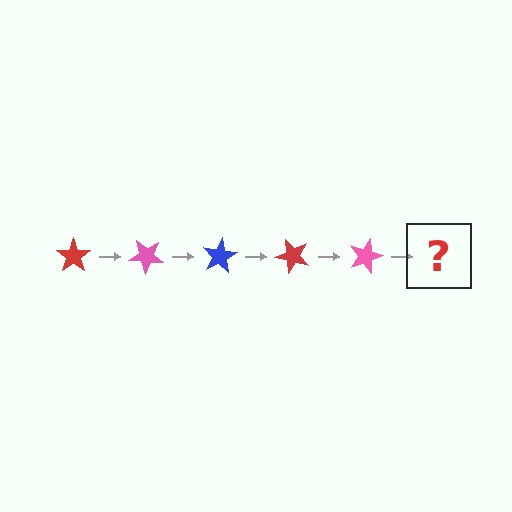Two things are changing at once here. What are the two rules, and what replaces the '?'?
The two rules are that it rotates 40 degrees each step and the color cycles through red, pink, and blue. The '?' should be a blue star, rotated 200 degrees from the start.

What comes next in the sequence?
The next element should be a blue star, rotated 200 degrees from the start.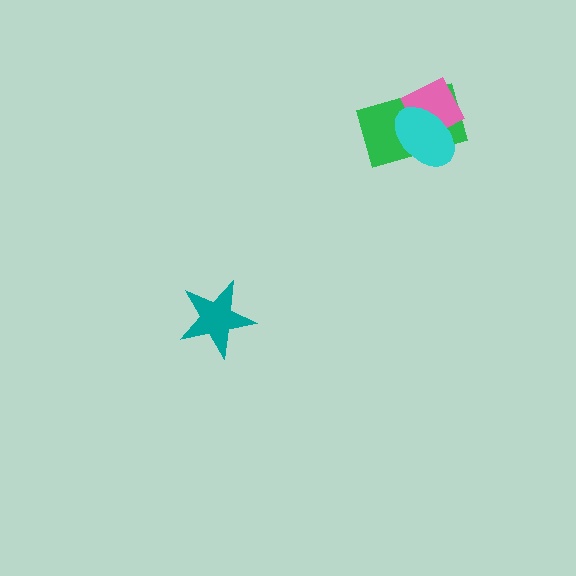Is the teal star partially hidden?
No, no other shape covers it.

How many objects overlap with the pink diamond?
2 objects overlap with the pink diamond.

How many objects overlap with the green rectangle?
2 objects overlap with the green rectangle.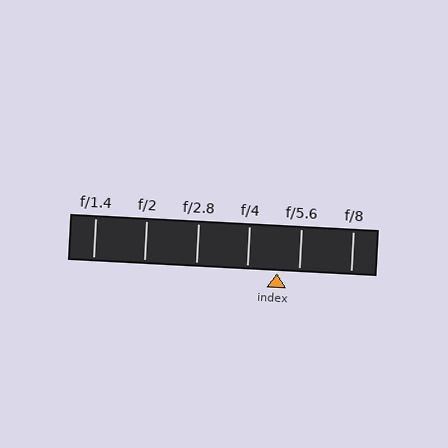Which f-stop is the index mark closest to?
The index mark is closest to f/5.6.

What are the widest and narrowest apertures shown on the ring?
The widest aperture shown is f/1.4 and the narrowest is f/8.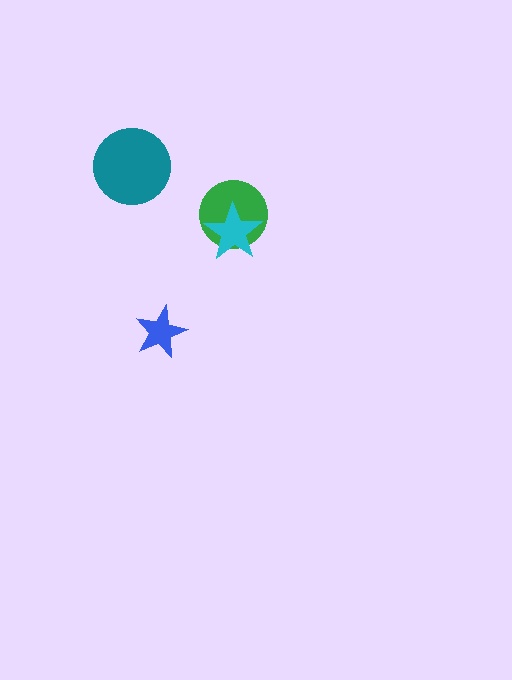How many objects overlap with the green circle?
1 object overlaps with the green circle.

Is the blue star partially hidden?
No, no other shape covers it.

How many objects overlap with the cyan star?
1 object overlaps with the cyan star.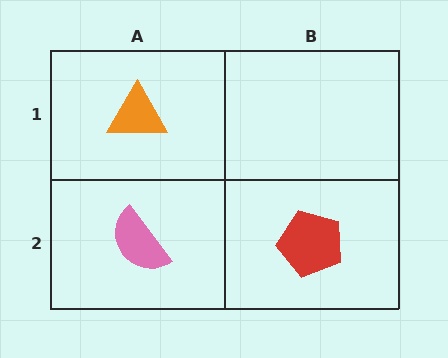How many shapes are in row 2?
2 shapes.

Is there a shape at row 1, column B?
No, that cell is empty.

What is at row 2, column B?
A red pentagon.